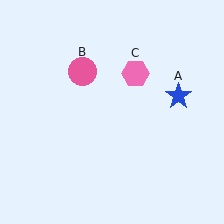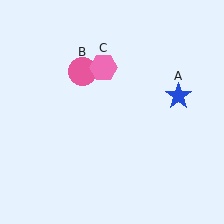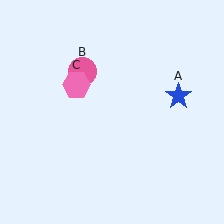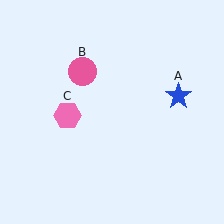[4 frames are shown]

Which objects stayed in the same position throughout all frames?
Blue star (object A) and pink circle (object B) remained stationary.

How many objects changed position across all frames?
1 object changed position: pink hexagon (object C).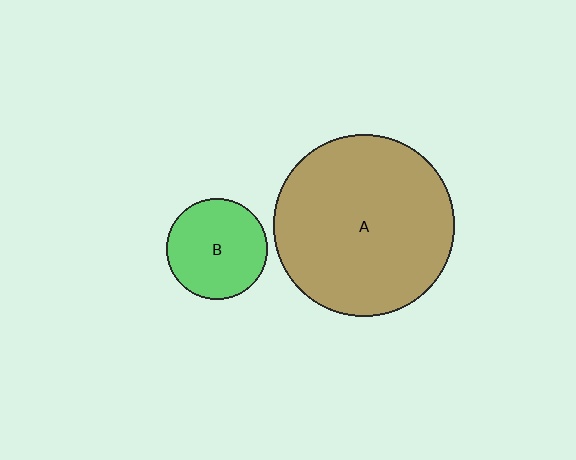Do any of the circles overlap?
No, none of the circles overlap.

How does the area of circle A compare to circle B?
Approximately 3.2 times.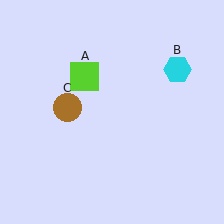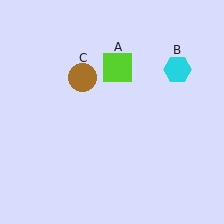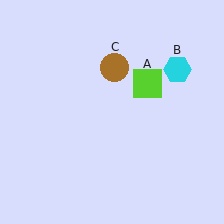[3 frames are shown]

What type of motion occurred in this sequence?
The lime square (object A), brown circle (object C) rotated clockwise around the center of the scene.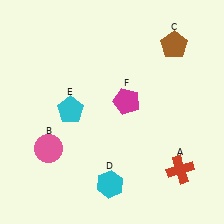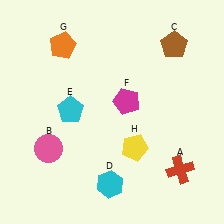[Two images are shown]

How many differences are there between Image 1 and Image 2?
There are 2 differences between the two images.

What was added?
An orange pentagon (G), a yellow pentagon (H) were added in Image 2.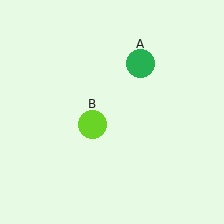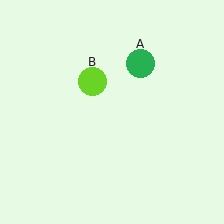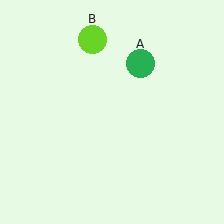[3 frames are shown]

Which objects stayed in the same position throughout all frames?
Green circle (object A) remained stationary.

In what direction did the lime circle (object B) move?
The lime circle (object B) moved up.